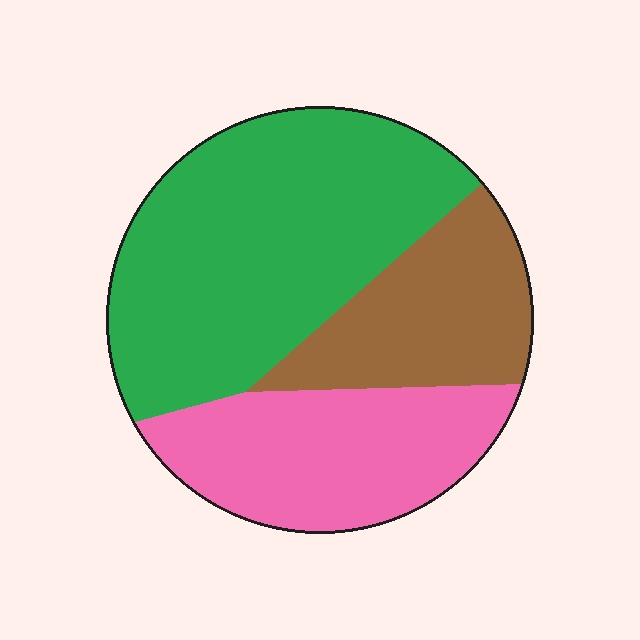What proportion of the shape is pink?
Pink takes up between a quarter and a half of the shape.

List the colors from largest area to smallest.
From largest to smallest: green, pink, brown.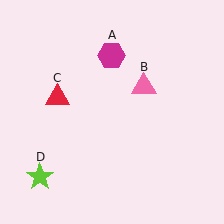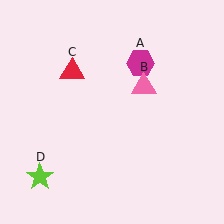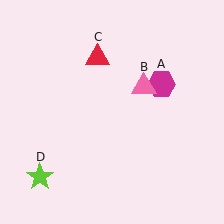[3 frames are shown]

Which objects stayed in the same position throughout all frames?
Pink triangle (object B) and lime star (object D) remained stationary.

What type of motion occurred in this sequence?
The magenta hexagon (object A), red triangle (object C) rotated clockwise around the center of the scene.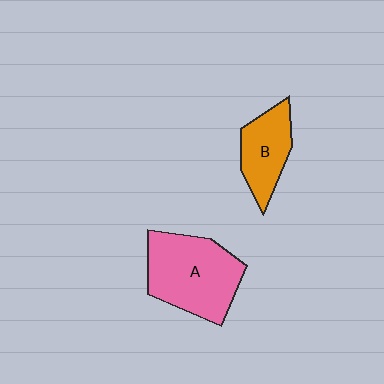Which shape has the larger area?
Shape A (pink).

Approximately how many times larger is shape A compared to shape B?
Approximately 1.7 times.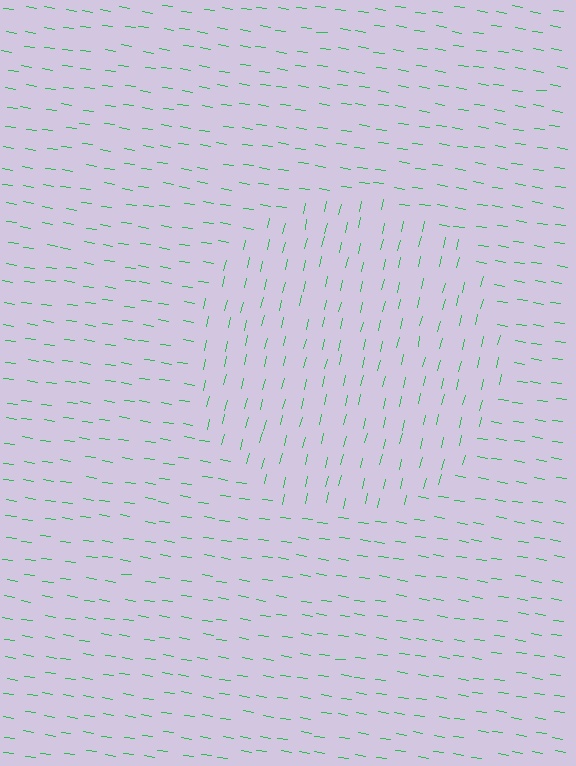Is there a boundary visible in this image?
Yes, there is a texture boundary formed by a change in line orientation.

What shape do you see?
I see a circle.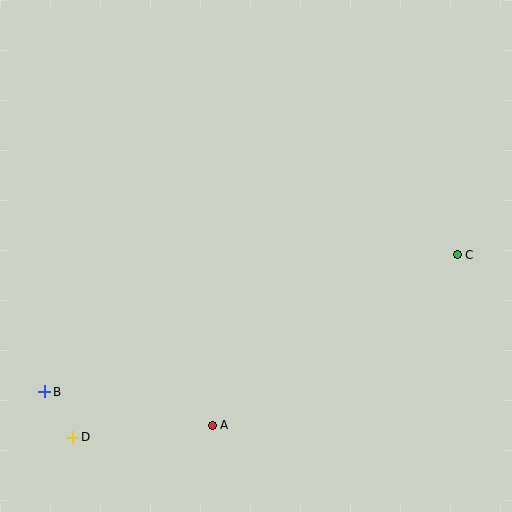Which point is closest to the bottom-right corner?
Point C is closest to the bottom-right corner.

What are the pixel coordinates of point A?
Point A is at (212, 425).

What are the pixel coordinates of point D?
Point D is at (73, 437).